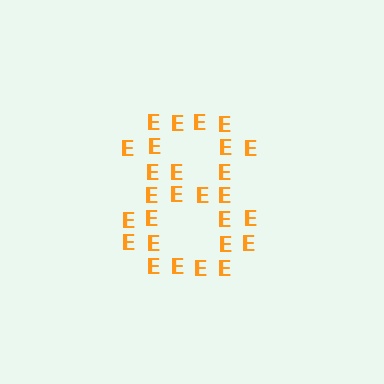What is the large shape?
The large shape is the digit 8.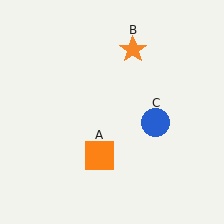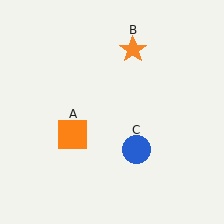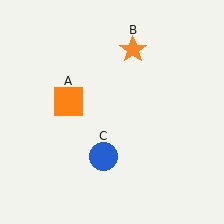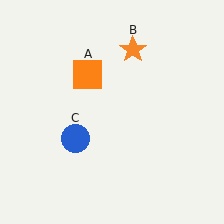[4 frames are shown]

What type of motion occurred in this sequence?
The orange square (object A), blue circle (object C) rotated clockwise around the center of the scene.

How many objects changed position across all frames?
2 objects changed position: orange square (object A), blue circle (object C).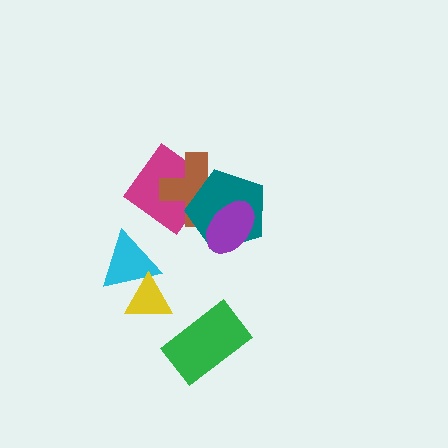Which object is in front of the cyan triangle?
The yellow triangle is in front of the cyan triangle.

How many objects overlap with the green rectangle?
0 objects overlap with the green rectangle.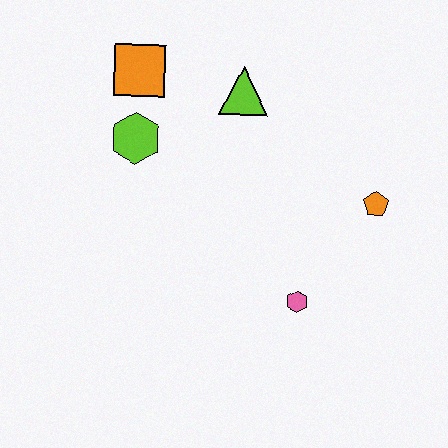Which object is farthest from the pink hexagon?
The orange square is farthest from the pink hexagon.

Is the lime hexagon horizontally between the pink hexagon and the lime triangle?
No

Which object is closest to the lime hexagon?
The orange square is closest to the lime hexagon.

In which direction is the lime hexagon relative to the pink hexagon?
The lime hexagon is to the left of the pink hexagon.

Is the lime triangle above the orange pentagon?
Yes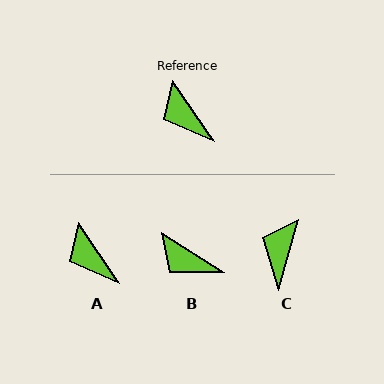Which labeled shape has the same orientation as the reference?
A.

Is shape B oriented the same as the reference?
No, it is off by about 24 degrees.